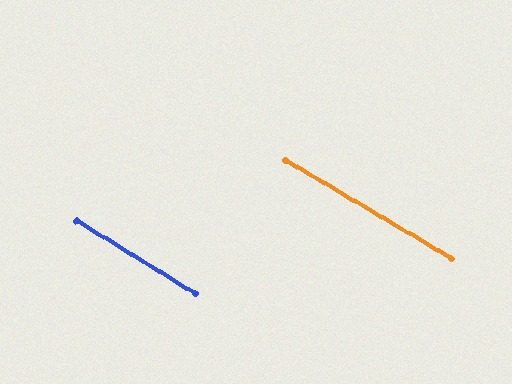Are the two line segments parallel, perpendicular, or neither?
Parallel — their directions differ by only 0.9°.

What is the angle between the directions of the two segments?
Approximately 1 degree.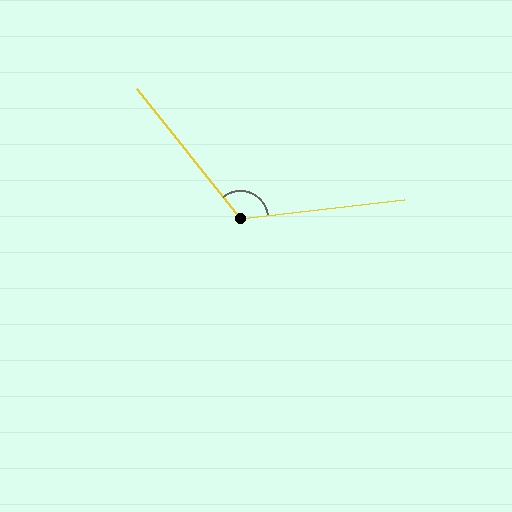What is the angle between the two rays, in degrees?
Approximately 122 degrees.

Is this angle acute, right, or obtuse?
It is obtuse.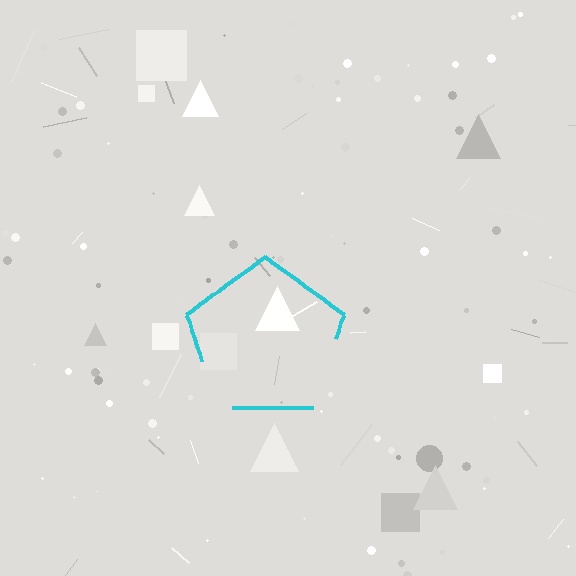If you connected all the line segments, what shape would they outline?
They would outline a pentagon.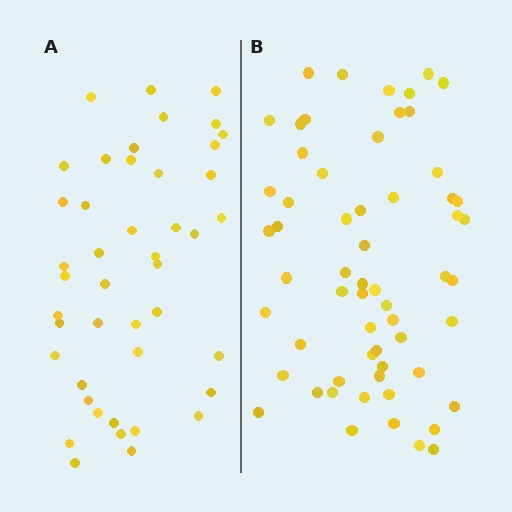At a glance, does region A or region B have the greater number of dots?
Region B (the right region) has more dots.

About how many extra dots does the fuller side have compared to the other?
Region B has approximately 15 more dots than region A.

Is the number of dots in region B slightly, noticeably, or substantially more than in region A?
Region B has noticeably more, but not dramatically so. The ratio is roughly 1.4 to 1.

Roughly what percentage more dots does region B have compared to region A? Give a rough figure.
About 35% more.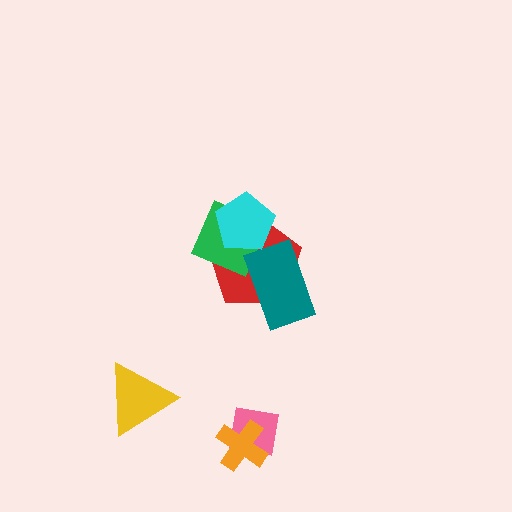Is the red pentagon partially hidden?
Yes, it is partially covered by another shape.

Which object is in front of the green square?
The cyan pentagon is in front of the green square.